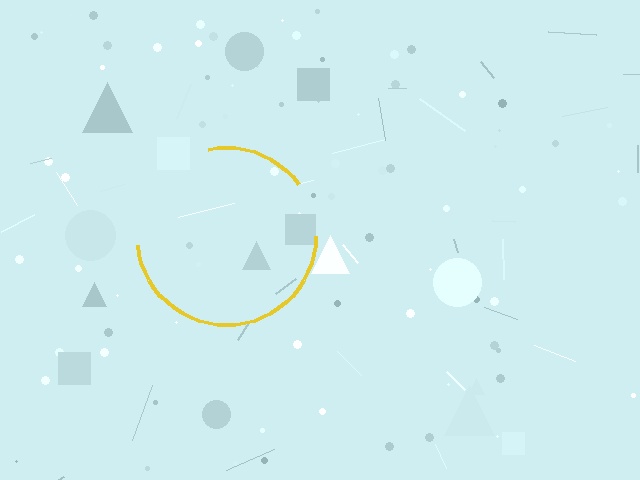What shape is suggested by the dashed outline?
The dashed outline suggests a circle.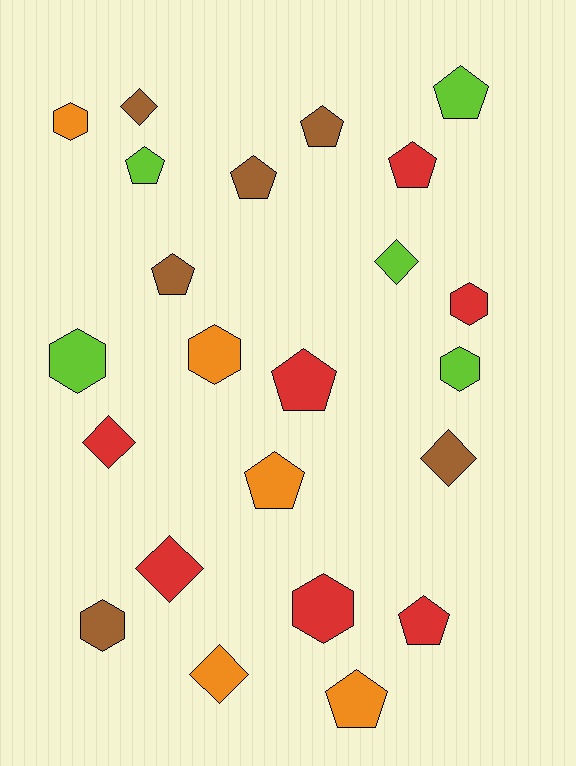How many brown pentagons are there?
There are 3 brown pentagons.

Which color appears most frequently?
Red, with 7 objects.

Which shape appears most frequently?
Pentagon, with 10 objects.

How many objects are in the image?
There are 23 objects.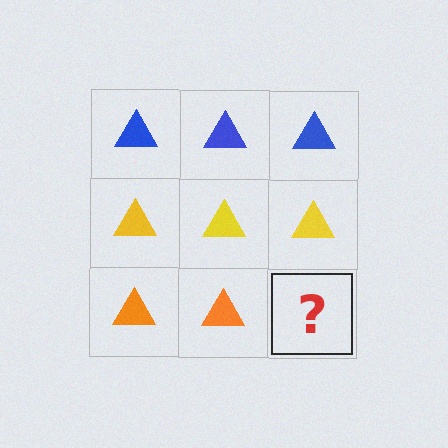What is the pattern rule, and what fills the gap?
The rule is that each row has a consistent color. The gap should be filled with an orange triangle.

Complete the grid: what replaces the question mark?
The question mark should be replaced with an orange triangle.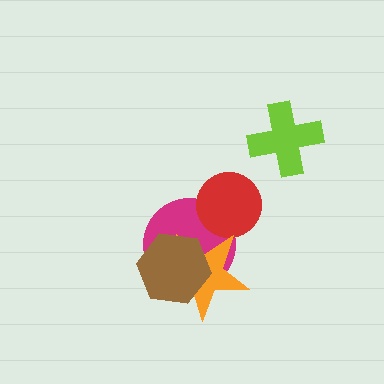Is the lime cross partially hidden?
No, no other shape covers it.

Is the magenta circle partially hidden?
Yes, it is partially covered by another shape.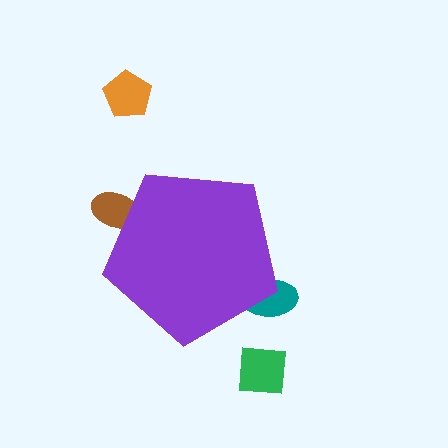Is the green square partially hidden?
No, the green square is fully visible.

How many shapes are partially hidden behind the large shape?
2 shapes are partially hidden.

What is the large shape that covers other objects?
A purple pentagon.